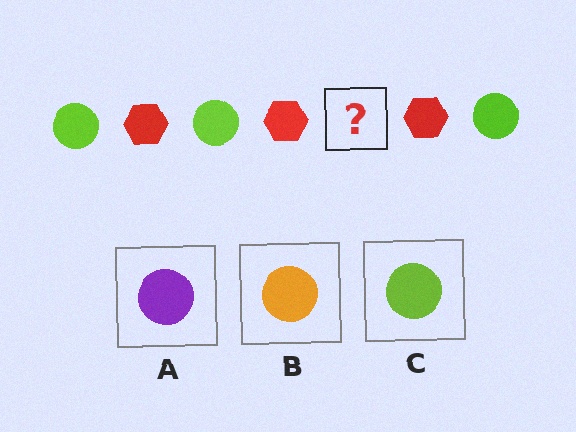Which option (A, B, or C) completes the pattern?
C.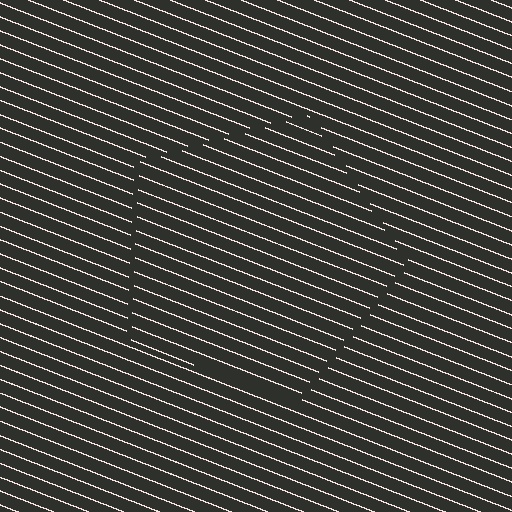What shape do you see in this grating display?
An illusory pentagon. The interior of the shape contains the same grating, shifted by half a period — the contour is defined by the phase discontinuity where line-ends from the inner and outer gratings abut.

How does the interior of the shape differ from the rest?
The interior of the shape contains the same grating, shifted by half a period — the contour is defined by the phase discontinuity where line-ends from the inner and outer gratings abut.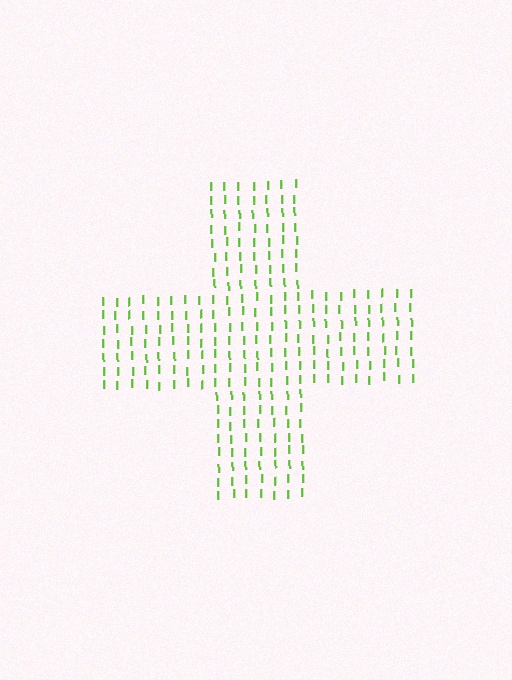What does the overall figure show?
The overall figure shows a cross.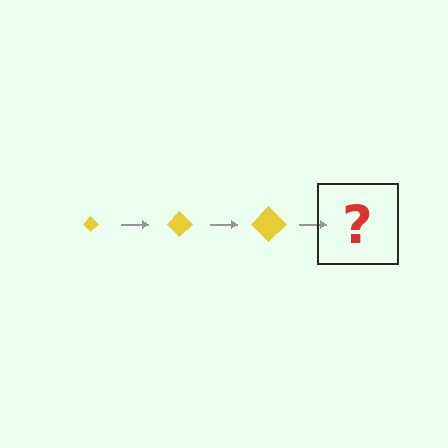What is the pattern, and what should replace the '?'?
The pattern is that the diamond gets progressively larger each step. The '?' should be a yellow diamond, larger than the previous one.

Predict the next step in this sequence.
The next step is a yellow diamond, larger than the previous one.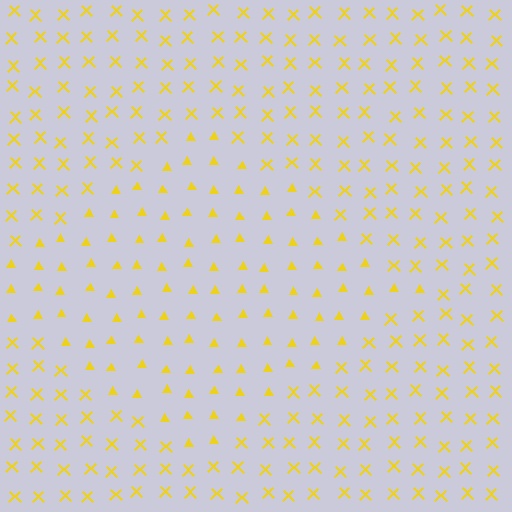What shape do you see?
I see a diamond.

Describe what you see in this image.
The image is filled with small yellow elements arranged in a uniform grid. A diamond-shaped region contains triangles, while the surrounding area contains X marks. The boundary is defined purely by the change in element shape.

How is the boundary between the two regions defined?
The boundary is defined by a change in element shape: triangles inside vs. X marks outside. All elements share the same color and spacing.